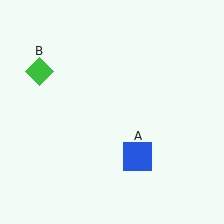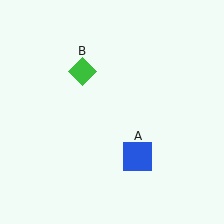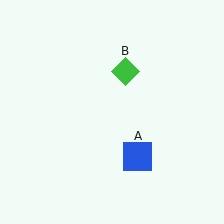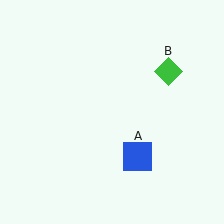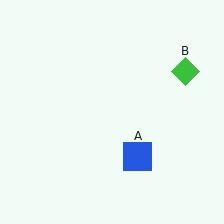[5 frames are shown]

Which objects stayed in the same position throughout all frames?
Blue square (object A) remained stationary.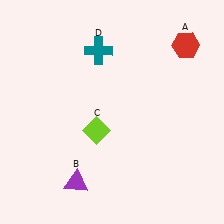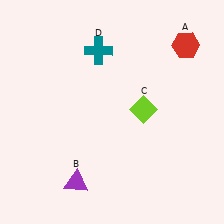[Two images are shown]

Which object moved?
The lime diamond (C) moved right.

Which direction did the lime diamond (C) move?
The lime diamond (C) moved right.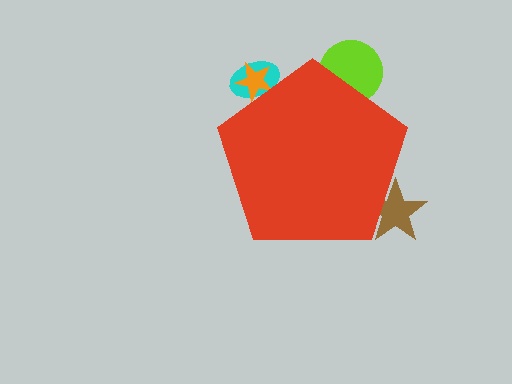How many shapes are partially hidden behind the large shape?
4 shapes are partially hidden.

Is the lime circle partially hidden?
Yes, the lime circle is partially hidden behind the red pentagon.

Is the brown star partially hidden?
Yes, the brown star is partially hidden behind the red pentagon.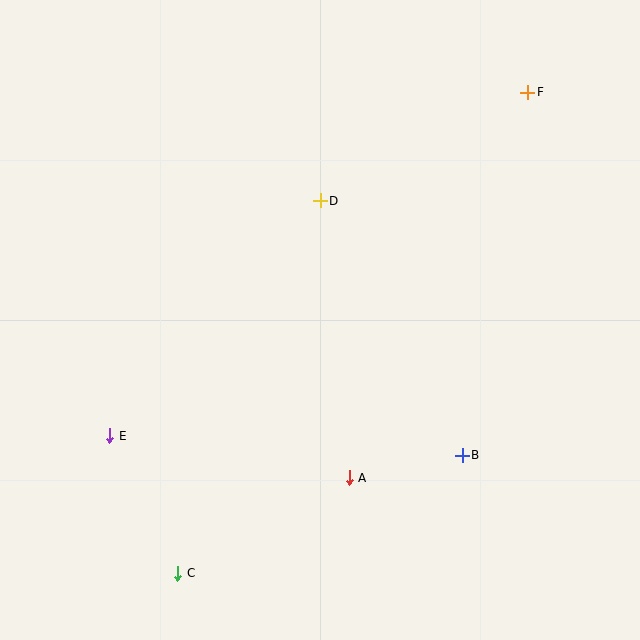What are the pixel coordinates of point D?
Point D is at (320, 201).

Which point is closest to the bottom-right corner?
Point B is closest to the bottom-right corner.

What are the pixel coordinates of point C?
Point C is at (178, 573).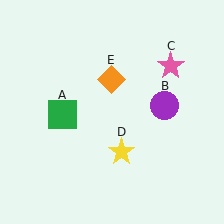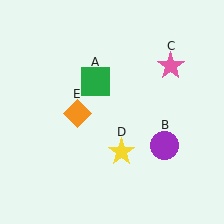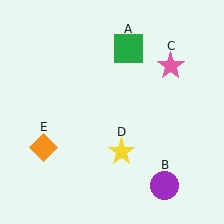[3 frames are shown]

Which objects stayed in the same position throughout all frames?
Pink star (object C) and yellow star (object D) remained stationary.